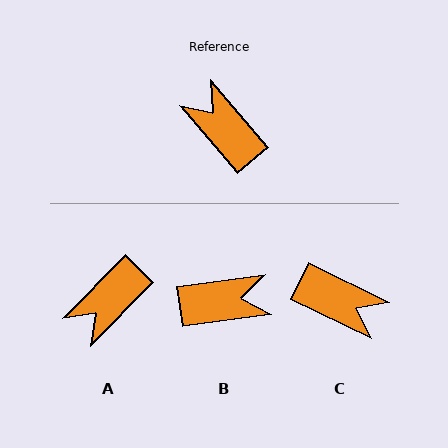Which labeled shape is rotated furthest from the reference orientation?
C, about 157 degrees away.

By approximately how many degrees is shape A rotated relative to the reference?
Approximately 95 degrees counter-clockwise.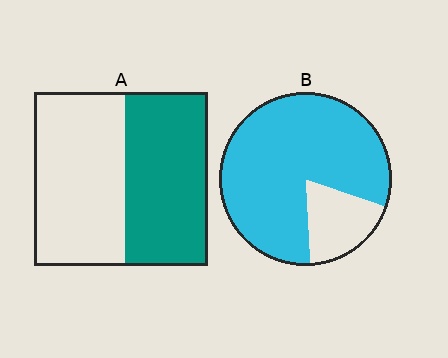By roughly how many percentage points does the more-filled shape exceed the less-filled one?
By roughly 35 percentage points (B over A).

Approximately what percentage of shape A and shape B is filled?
A is approximately 50% and B is approximately 80%.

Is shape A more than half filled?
Roughly half.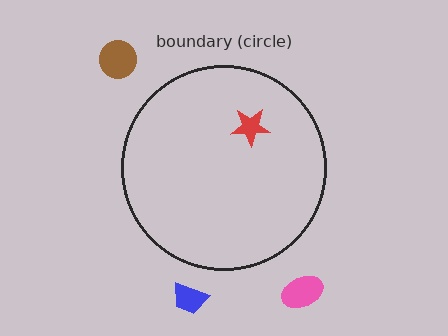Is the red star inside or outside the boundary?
Inside.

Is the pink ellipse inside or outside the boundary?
Outside.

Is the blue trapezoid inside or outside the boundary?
Outside.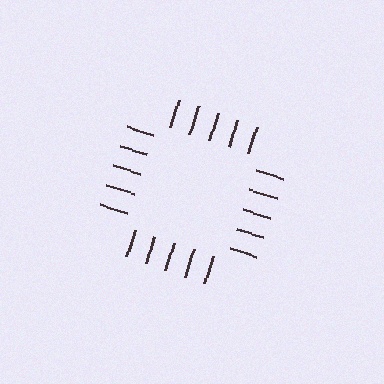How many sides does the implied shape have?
4 sides — the line-ends trace a square.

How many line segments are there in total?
20 — 5 along each of the 4 edges.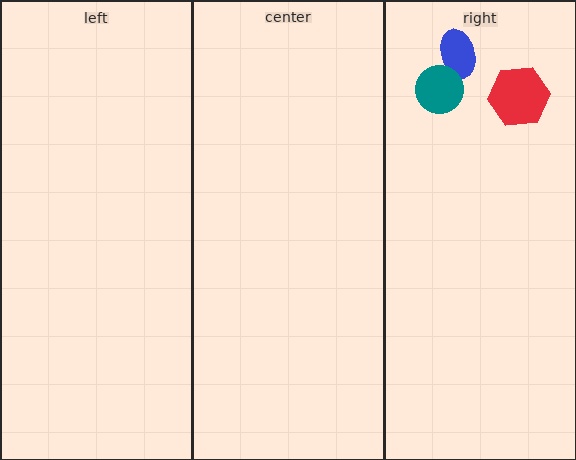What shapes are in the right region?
The blue ellipse, the teal circle, the red hexagon.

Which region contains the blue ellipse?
The right region.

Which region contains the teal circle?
The right region.